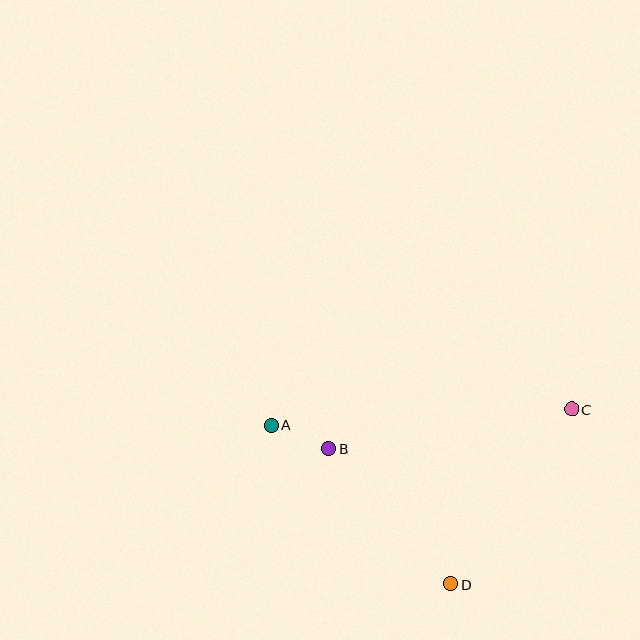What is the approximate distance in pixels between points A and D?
The distance between A and D is approximately 240 pixels.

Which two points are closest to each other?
Points A and B are closest to each other.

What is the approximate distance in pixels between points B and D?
The distance between B and D is approximately 183 pixels.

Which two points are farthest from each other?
Points A and C are farthest from each other.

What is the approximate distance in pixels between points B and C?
The distance between B and C is approximately 246 pixels.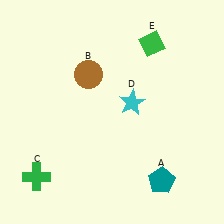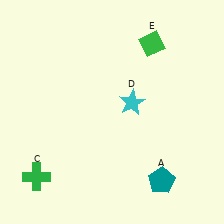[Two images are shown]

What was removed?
The brown circle (B) was removed in Image 2.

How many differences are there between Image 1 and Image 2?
There is 1 difference between the two images.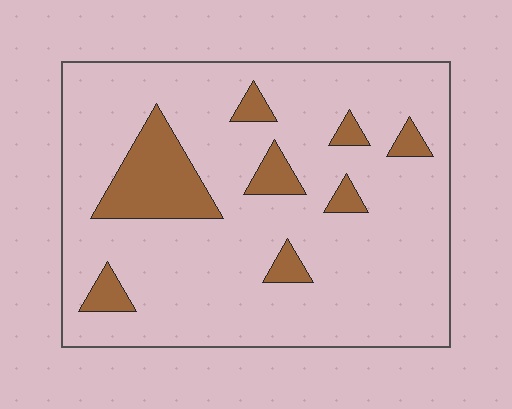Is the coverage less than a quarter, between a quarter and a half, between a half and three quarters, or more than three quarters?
Less than a quarter.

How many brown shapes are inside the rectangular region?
8.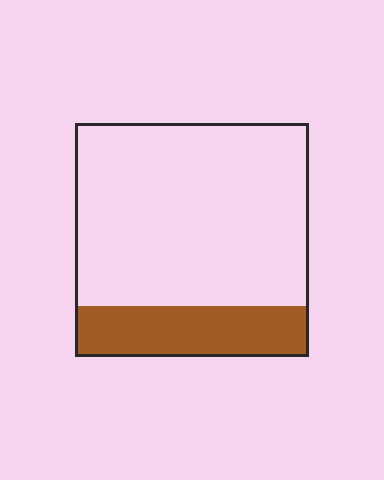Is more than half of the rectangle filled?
No.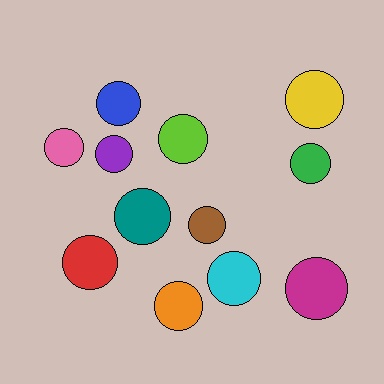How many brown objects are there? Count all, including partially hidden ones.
There is 1 brown object.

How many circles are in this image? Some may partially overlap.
There are 12 circles.